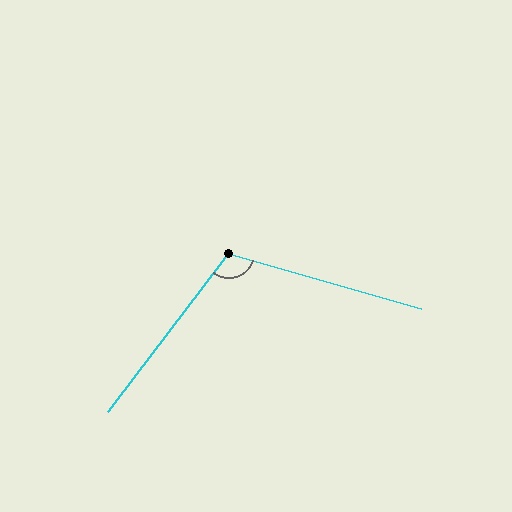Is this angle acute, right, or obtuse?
It is obtuse.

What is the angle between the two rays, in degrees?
Approximately 111 degrees.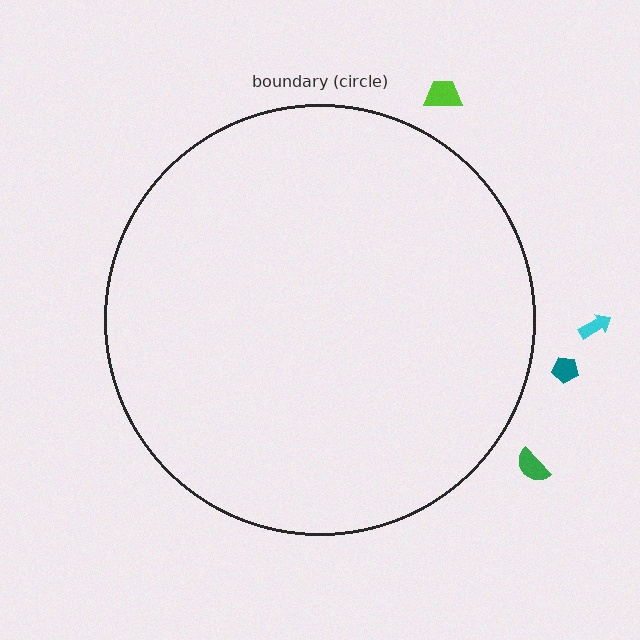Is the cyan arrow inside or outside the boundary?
Outside.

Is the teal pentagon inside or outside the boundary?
Outside.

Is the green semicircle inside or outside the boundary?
Outside.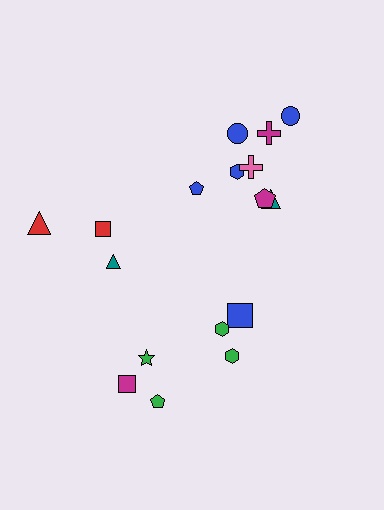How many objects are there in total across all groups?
There are 17 objects.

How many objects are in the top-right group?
There are 8 objects.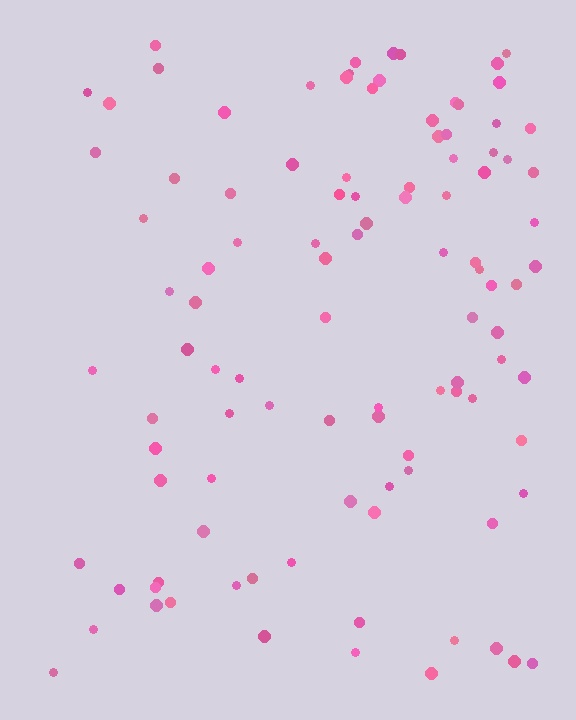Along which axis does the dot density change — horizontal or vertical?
Horizontal.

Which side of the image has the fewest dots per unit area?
The left.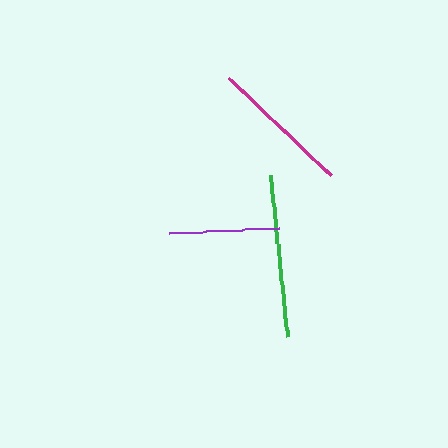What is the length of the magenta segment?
The magenta segment is approximately 141 pixels long.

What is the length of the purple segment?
The purple segment is approximately 110 pixels long.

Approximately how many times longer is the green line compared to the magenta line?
The green line is approximately 1.2 times the length of the magenta line.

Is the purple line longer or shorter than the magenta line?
The magenta line is longer than the purple line.